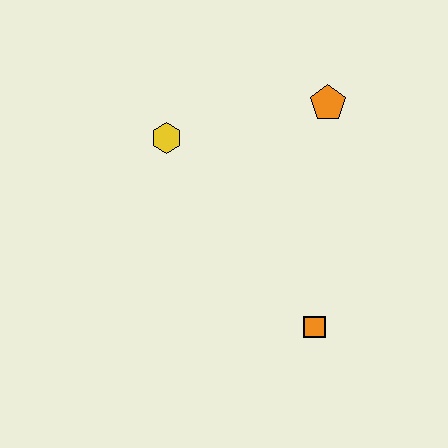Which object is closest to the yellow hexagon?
The orange pentagon is closest to the yellow hexagon.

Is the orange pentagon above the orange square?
Yes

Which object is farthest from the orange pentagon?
The orange square is farthest from the orange pentagon.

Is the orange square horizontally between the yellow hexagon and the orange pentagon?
Yes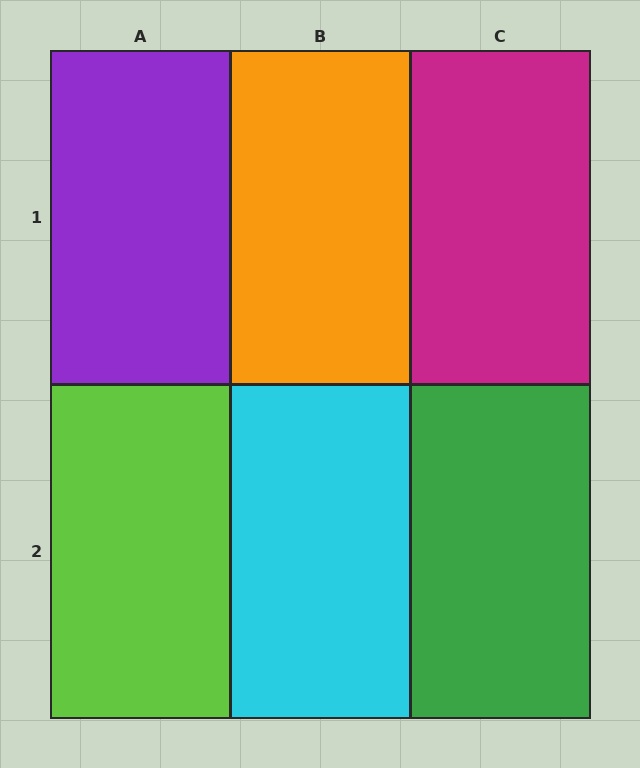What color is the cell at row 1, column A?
Purple.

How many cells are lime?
1 cell is lime.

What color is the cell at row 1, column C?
Magenta.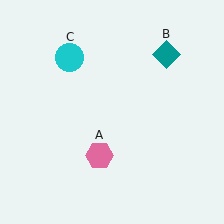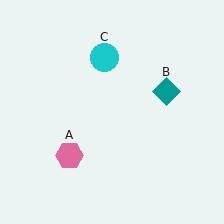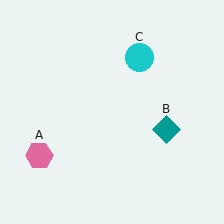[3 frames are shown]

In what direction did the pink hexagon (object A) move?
The pink hexagon (object A) moved left.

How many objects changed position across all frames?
3 objects changed position: pink hexagon (object A), teal diamond (object B), cyan circle (object C).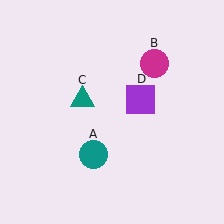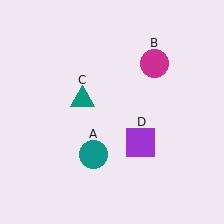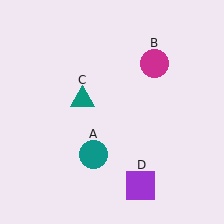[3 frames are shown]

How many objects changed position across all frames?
1 object changed position: purple square (object D).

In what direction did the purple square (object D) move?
The purple square (object D) moved down.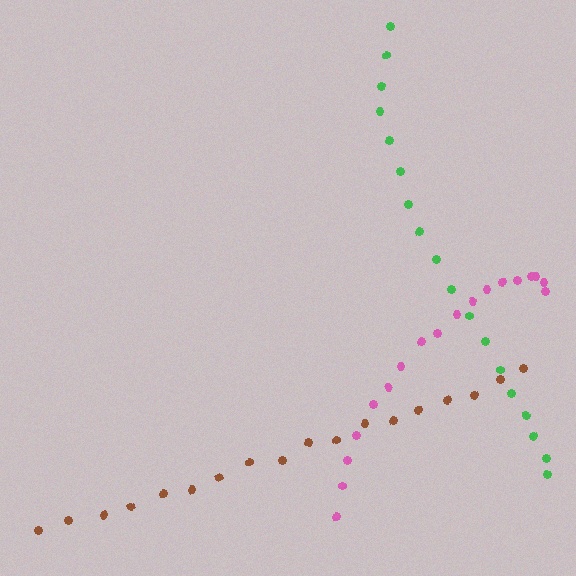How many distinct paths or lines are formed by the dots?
There are 3 distinct paths.